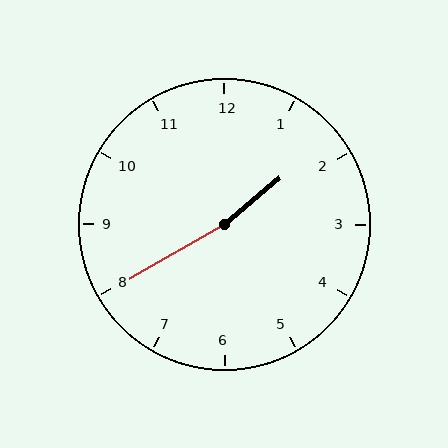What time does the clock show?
1:40.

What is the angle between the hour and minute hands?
Approximately 170 degrees.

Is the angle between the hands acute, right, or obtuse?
It is obtuse.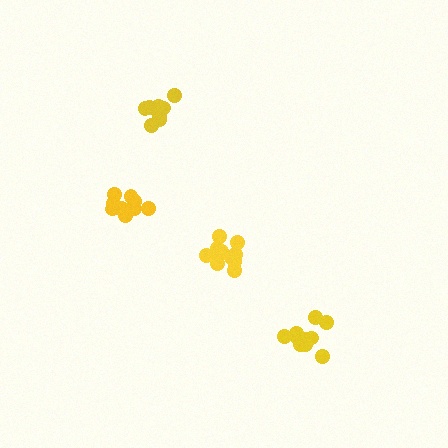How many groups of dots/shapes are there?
There are 4 groups.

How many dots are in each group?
Group 1: 8 dots, Group 2: 9 dots, Group 3: 11 dots, Group 4: 10 dots (38 total).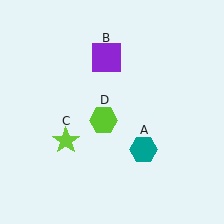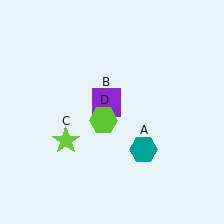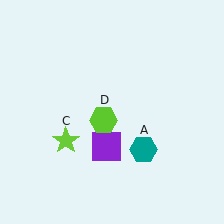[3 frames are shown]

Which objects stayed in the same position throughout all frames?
Teal hexagon (object A) and lime star (object C) and lime hexagon (object D) remained stationary.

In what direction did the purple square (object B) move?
The purple square (object B) moved down.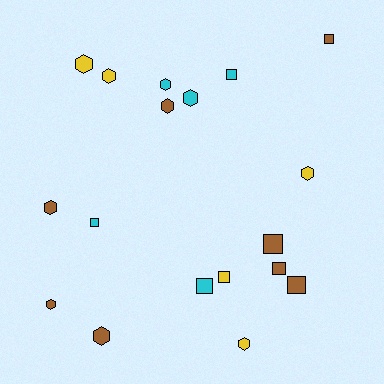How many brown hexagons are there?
There are 4 brown hexagons.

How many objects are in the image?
There are 18 objects.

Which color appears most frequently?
Brown, with 8 objects.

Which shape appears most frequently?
Hexagon, with 10 objects.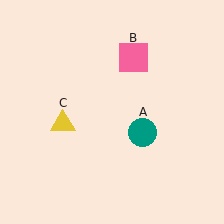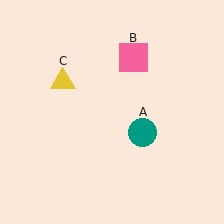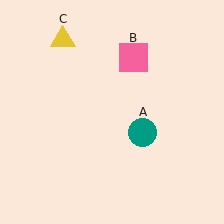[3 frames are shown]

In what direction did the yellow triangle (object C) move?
The yellow triangle (object C) moved up.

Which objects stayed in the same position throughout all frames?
Teal circle (object A) and pink square (object B) remained stationary.